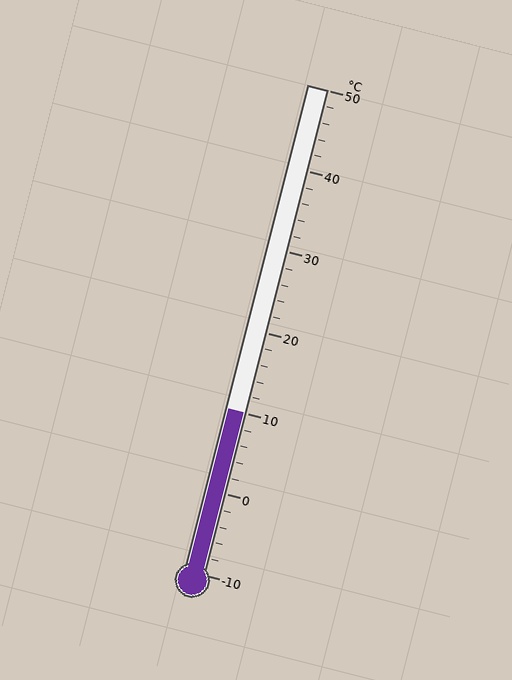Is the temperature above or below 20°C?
The temperature is below 20°C.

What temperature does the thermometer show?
The thermometer shows approximately 10°C.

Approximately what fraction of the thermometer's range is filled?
The thermometer is filled to approximately 35% of its range.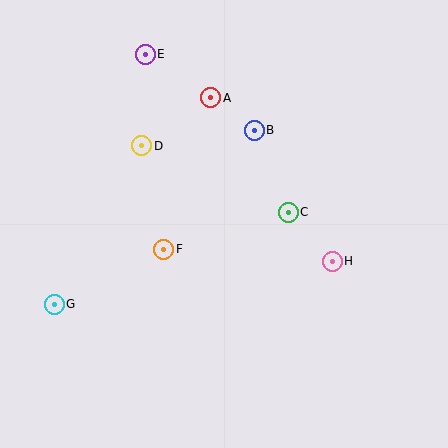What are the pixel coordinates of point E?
Point E is at (145, 54).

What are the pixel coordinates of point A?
Point A is at (211, 98).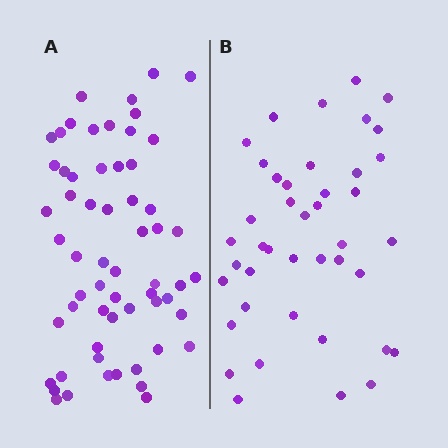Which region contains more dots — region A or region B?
Region A (the left region) has more dots.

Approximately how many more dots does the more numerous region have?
Region A has approximately 20 more dots than region B.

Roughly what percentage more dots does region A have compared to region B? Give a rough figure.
About 45% more.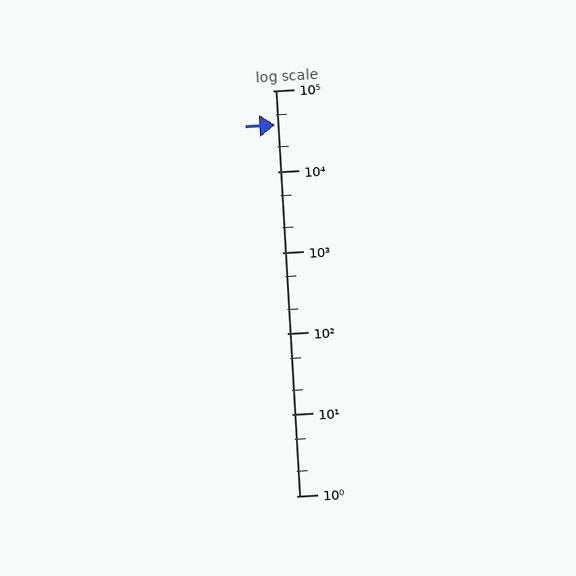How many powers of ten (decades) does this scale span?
The scale spans 5 decades, from 1 to 100000.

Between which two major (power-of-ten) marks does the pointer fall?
The pointer is between 10000 and 100000.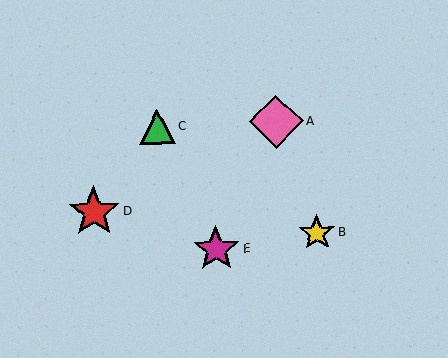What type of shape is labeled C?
Shape C is a green triangle.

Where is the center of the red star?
The center of the red star is at (94, 212).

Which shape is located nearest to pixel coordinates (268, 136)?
The pink diamond (labeled A) at (276, 122) is nearest to that location.